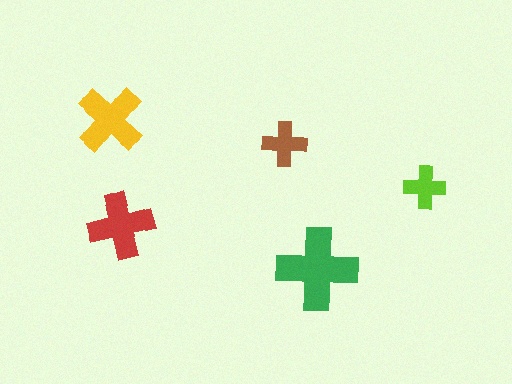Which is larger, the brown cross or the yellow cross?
The yellow one.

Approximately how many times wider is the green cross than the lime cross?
About 2 times wider.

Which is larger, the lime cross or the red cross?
The red one.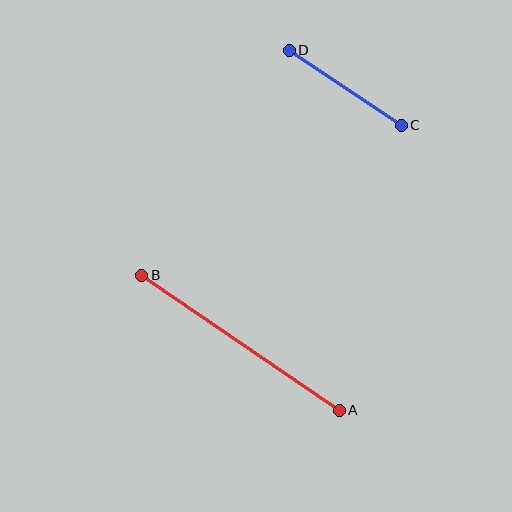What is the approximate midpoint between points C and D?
The midpoint is at approximately (345, 88) pixels.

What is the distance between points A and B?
The distance is approximately 239 pixels.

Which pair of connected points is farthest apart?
Points A and B are farthest apart.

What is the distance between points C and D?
The distance is approximately 135 pixels.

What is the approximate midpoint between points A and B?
The midpoint is at approximately (241, 343) pixels.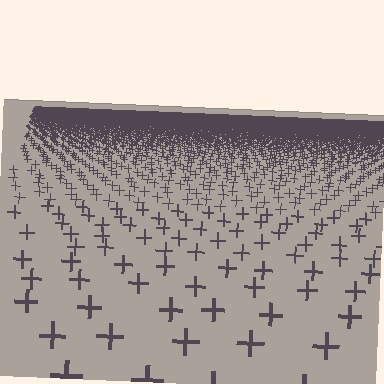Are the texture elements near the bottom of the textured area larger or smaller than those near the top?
Larger. Near the bottom, elements are closer to the viewer and appear at a bigger on-screen size.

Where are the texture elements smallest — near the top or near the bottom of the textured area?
Near the top.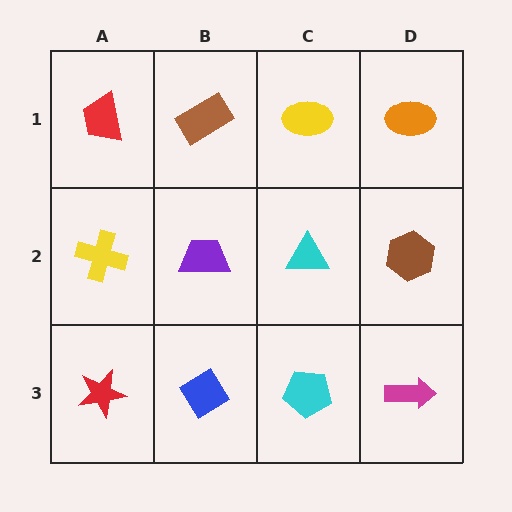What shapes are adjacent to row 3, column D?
A brown hexagon (row 2, column D), a cyan pentagon (row 3, column C).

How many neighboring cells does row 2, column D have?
3.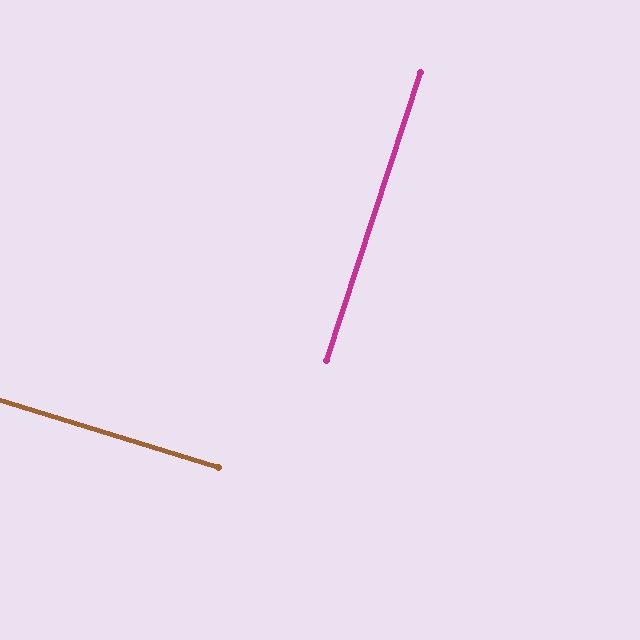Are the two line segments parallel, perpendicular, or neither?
Perpendicular — they meet at approximately 89°.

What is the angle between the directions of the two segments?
Approximately 89 degrees.